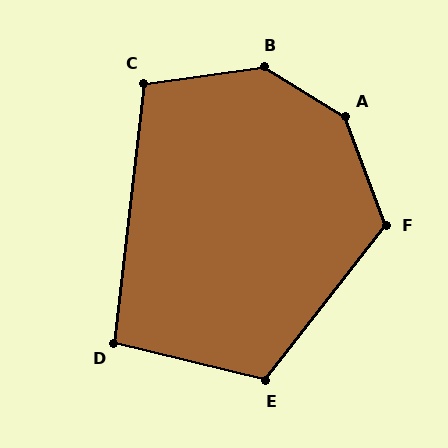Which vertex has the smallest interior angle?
D, at approximately 97 degrees.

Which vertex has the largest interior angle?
A, at approximately 142 degrees.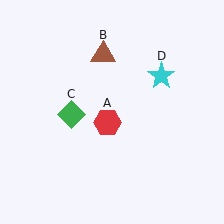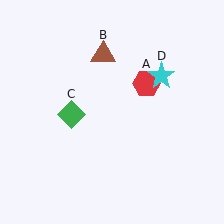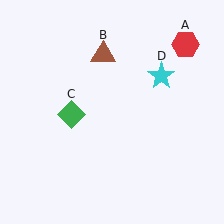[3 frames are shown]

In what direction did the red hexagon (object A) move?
The red hexagon (object A) moved up and to the right.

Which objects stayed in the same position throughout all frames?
Brown triangle (object B) and green diamond (object C) and cyan star (object D) remained stationary.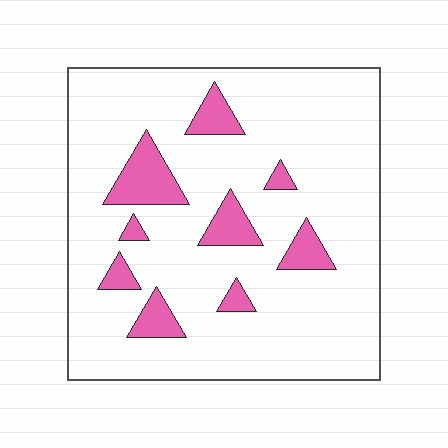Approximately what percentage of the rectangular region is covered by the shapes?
Approximately 15%.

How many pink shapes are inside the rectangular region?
9.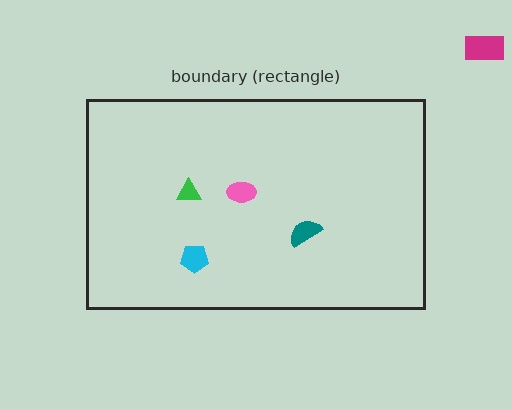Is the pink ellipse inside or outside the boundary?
Inside.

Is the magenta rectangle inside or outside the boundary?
Outside.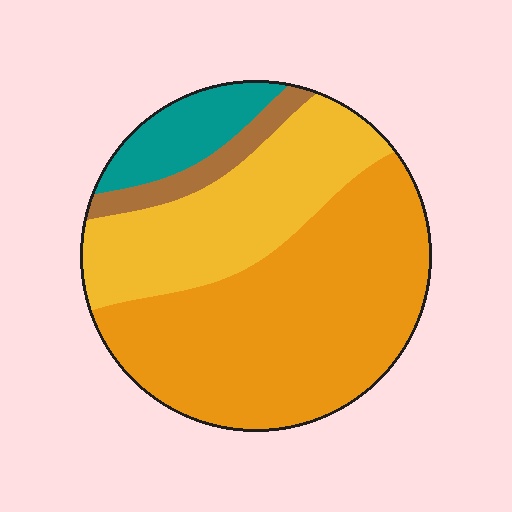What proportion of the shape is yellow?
Yellow covers about 30% of the shape.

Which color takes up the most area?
Orange, at roughly 55%.